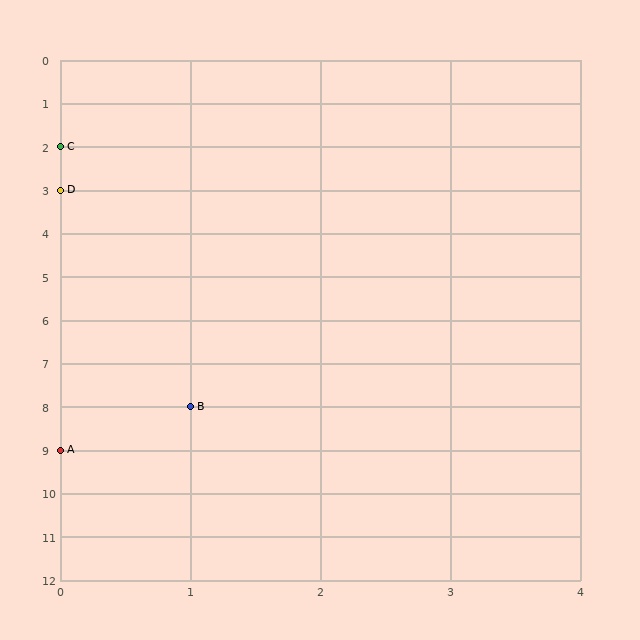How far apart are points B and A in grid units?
Points B and A are 1 column and 1 row apart (about 1.4 grid units diagonally).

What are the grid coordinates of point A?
Point A is at grid coordinates (0, 9).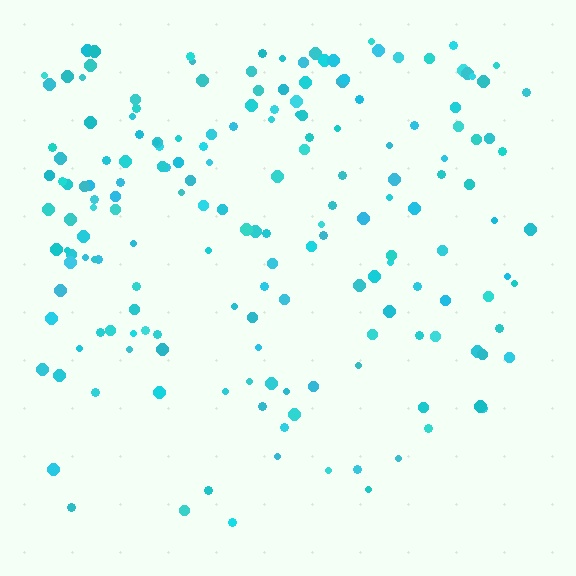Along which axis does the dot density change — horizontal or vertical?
Vertical.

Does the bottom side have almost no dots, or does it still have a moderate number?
Still a moderate number, just noticeably fewer than the top.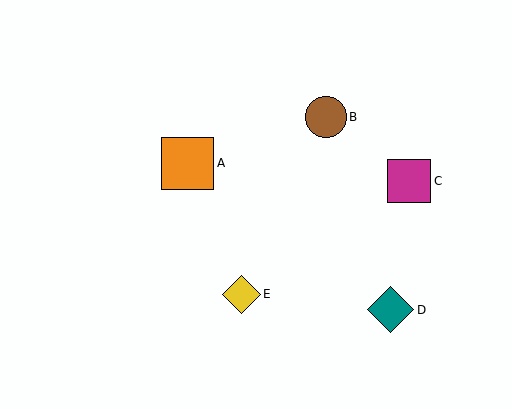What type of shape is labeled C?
Shape C is a magenta square.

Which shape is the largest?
The orange square (labeled A) is the largest.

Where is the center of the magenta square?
The center of the magenta square is at (409, 181).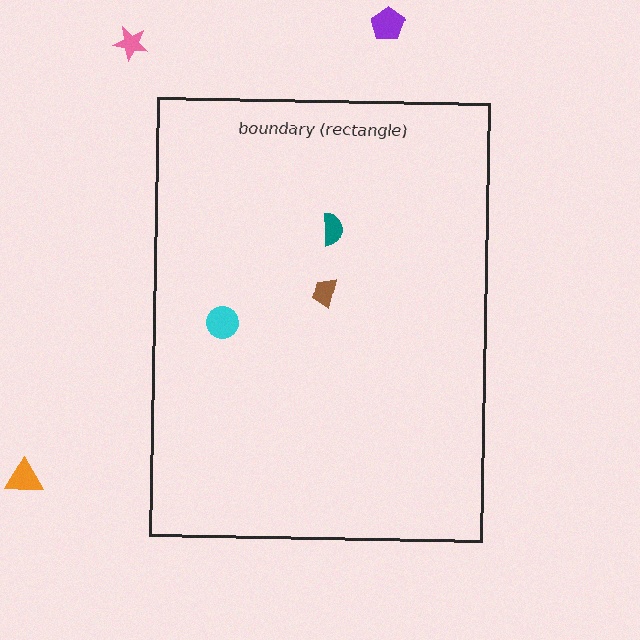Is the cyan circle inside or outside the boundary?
Inside.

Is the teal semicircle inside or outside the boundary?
Inside.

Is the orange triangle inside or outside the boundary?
Outside.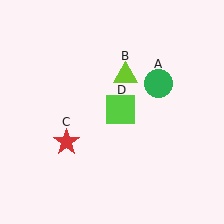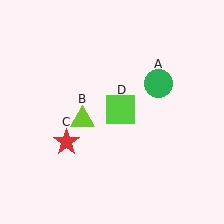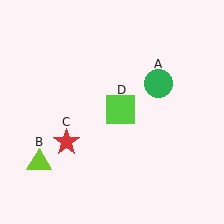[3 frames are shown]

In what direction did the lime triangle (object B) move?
The lime triangle (object B) moved down and to the left.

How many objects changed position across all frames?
1 object changed position: lime triangle (object B).